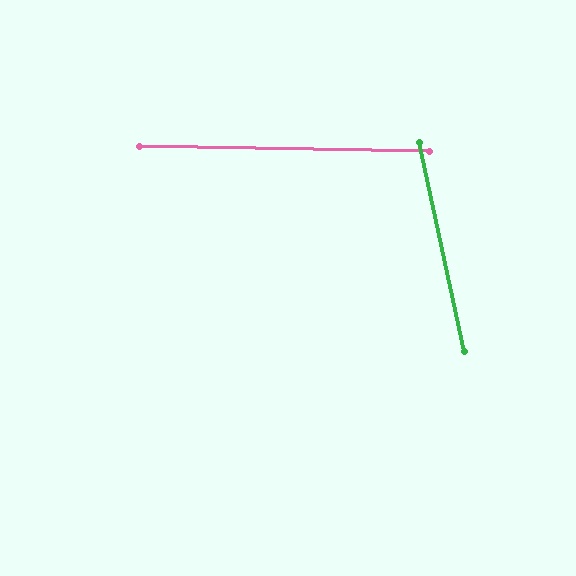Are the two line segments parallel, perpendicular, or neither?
Neither parallel nor perpendicular — they differ by about 77°.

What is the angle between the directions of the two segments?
Approximately 77 degrees.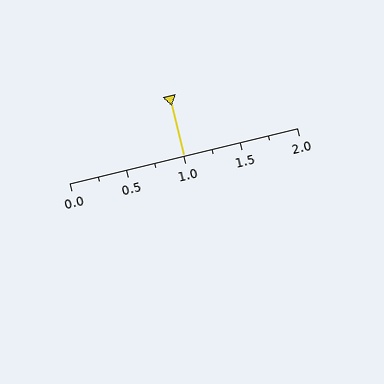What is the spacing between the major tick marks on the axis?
The major ticks are spaced 0.5 apart.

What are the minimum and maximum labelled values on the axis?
The axis runs from 0.0 to 2.0.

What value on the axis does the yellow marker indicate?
The marker indicates approximately 1.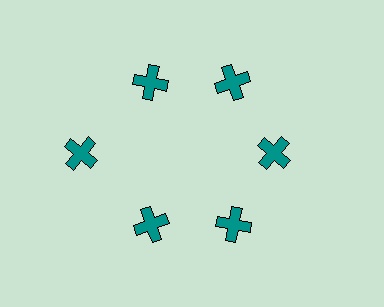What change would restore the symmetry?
The symmetry would be restored by moving it inward, back onto the ring so that all 6 crosses sit at equal angles and equal distance from the center.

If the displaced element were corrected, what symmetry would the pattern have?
It would have 6-fold rotational symmetry — the pattern would map onto itself every 60 degrees.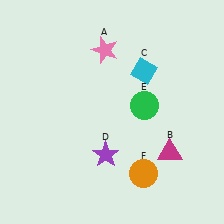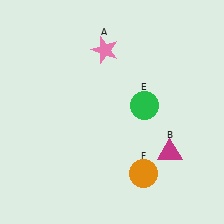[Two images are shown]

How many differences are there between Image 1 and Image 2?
There are 2 differences between the two images.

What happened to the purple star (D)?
The purple star (D) was removed in Image 2. It was in the bottom-left area of Image 1.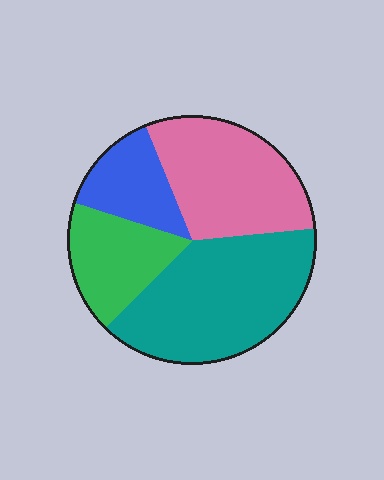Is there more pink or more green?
Pink.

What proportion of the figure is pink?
Pink covers roughly 30% of the figure.